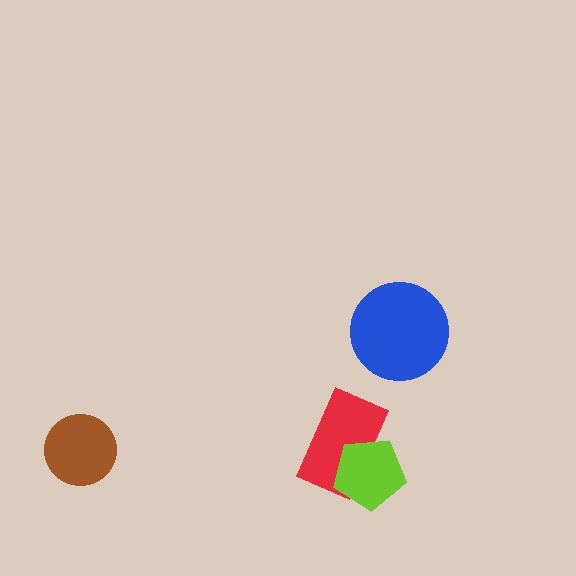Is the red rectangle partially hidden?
Yes, it is partially covered by another shape.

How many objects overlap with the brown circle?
0 objects overlap with the brown circle.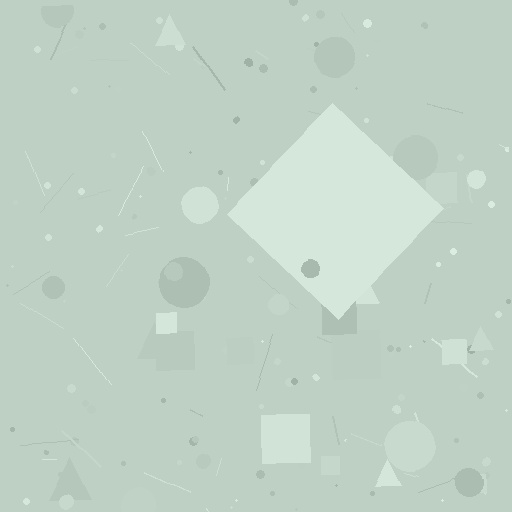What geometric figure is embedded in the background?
A diamond is embedded in the background.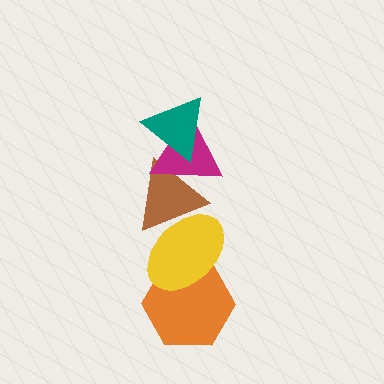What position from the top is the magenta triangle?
The magenta triangle is 2nd from the top.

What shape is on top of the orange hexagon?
The yellow ellipse is on top of the orange hexagon.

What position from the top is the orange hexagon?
The orange hexagon is 5th from the top.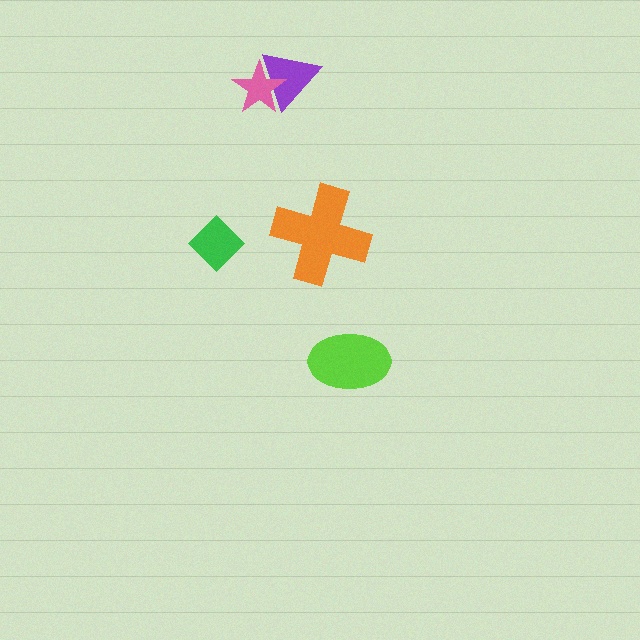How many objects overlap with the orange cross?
0 objects overlap with the orange cross.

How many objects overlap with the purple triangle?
1 object overlaps with the purple triangle.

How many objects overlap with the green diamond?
0 objects overlap with the green diamond.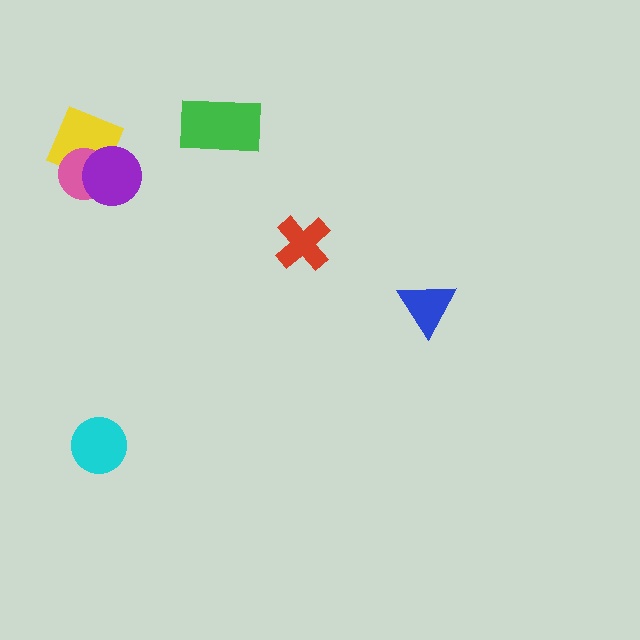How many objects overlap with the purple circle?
2 objects overlap with the purple circle.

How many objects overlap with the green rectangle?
0 objects overlap with the green rectangle.